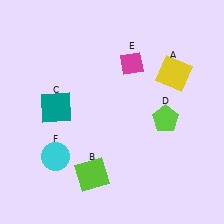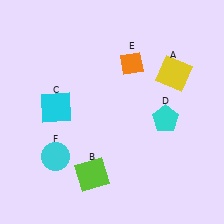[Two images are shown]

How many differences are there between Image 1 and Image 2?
There are 3 differences between the two images.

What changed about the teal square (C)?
In Image 1, C is teal. In Image 2, it changed to cyan.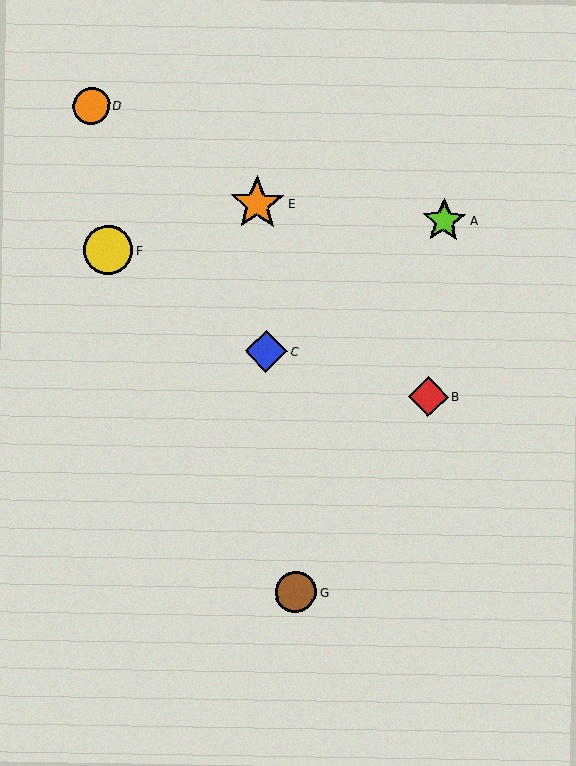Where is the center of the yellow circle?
The center of the yellow circle is at (109, 250).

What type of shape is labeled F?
Shape F is a yellow circle.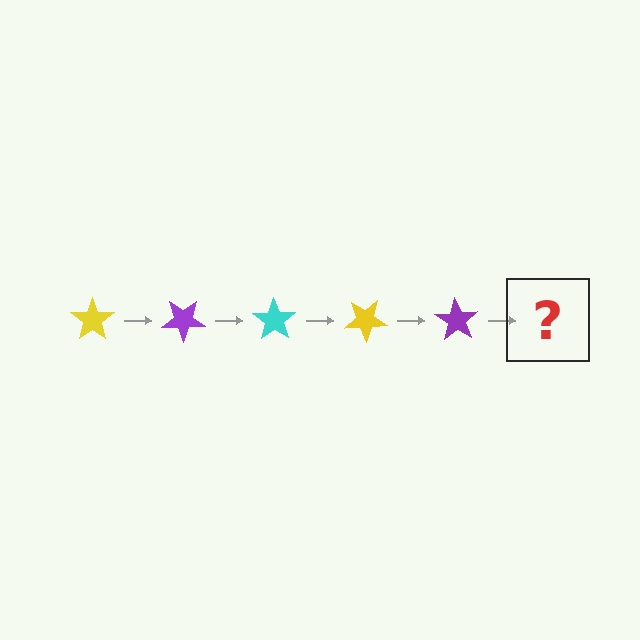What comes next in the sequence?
The next element should be a cyan star, rotated 175 degrees from the start.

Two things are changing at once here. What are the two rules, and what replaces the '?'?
The two rules are that it rotates 35 degrees each step and the color cycles through yellow, purple, and cyan. The '?' should be a cyan star, rotated 175 degrees from the start.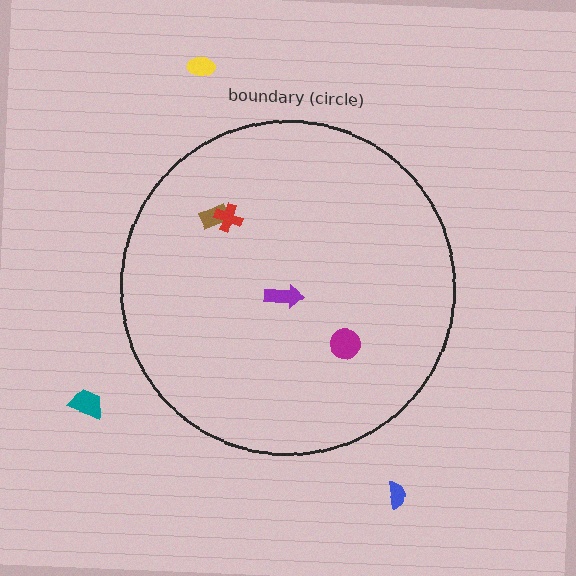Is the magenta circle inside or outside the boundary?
Inside.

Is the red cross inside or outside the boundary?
Inside.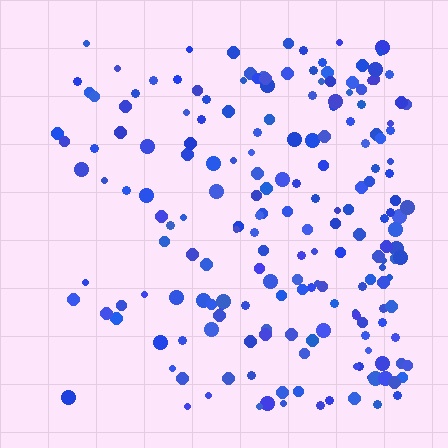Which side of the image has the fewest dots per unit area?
The left.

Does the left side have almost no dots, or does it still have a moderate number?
Still a moderate number, just noticeably fewer than the right.